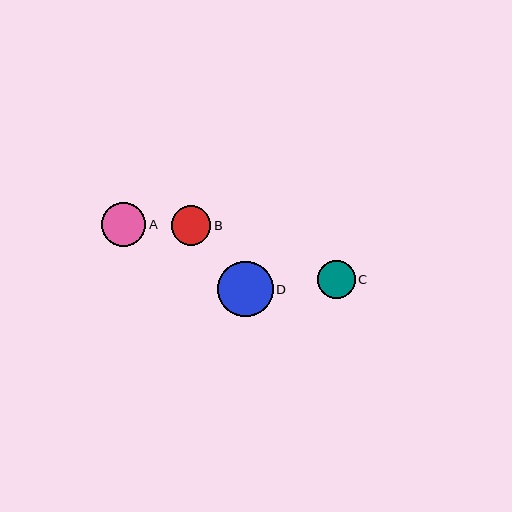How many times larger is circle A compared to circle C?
Circle A is approximately 1.2 times the size of circle C.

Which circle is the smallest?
Circle C is the smallest with a size of approximately 38 pixels.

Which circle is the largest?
Circle D is the largest with a size of approximately 55 pixels.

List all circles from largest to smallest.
From largest to smallest: D, A, B, C.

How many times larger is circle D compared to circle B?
Circle D is approximately 1.4 times the size of circle B.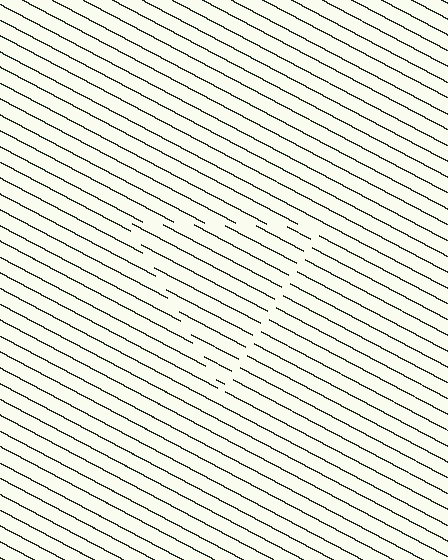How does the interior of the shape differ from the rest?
The interior of the shape contains the same grating, shifted by half a period — the contour is defined by the phase discontinuity where line-ends from the inner and outer gratings abut.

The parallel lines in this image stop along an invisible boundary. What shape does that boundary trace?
An illusory triangle. The interior of the shape contains the same grating, shifted by half a period — the contour is defined by the phase discontinuity where line-ends from the inner and outer gratings abut.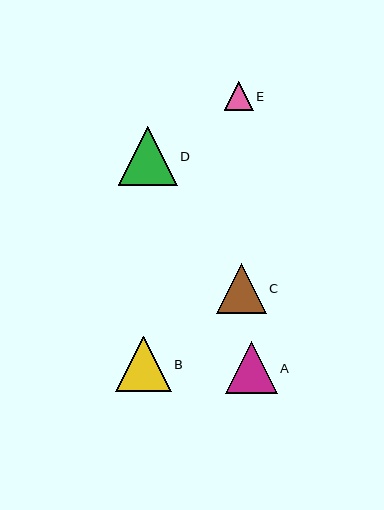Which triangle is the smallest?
Triangle E is the smallest with a size of approximately 29 pixels.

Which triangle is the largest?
Triangle D is the largest with a size of approximately 59 pixels.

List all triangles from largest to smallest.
From largest to smallest: D, B, A, C, E.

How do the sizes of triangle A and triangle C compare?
Triangle A and triangle C are approximately the same size.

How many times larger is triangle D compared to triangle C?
Triangle D is approximately 1.2 times the size of triangle C.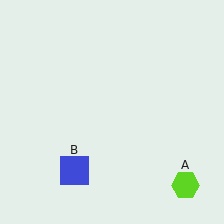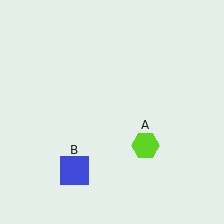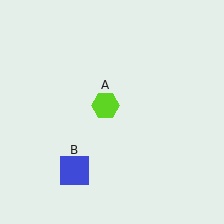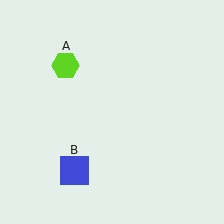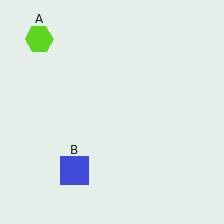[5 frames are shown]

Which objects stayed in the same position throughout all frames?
Blue square (object B) remained stationary.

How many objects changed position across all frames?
1 object changed position: lime hexagon (object A).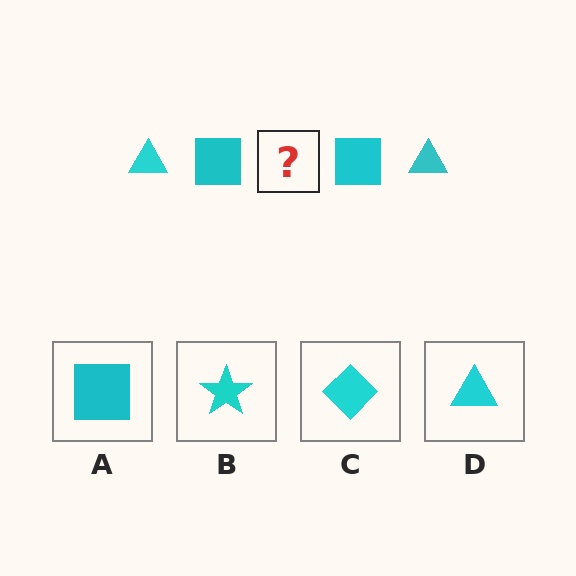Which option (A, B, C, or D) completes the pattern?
D.